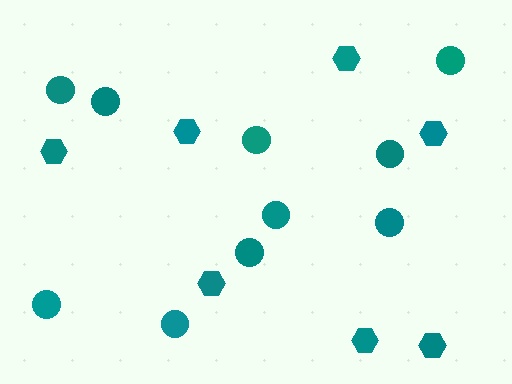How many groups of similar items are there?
There are 2 groups: one group of circles (10) and one group of hexagons (7).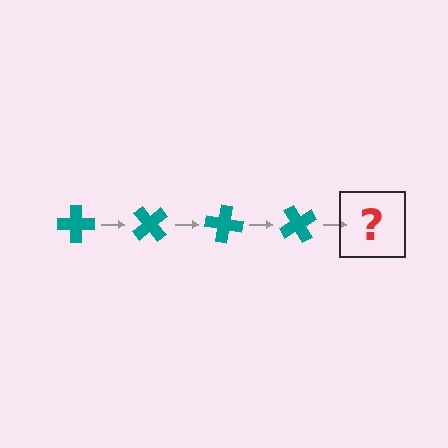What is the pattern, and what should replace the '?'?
The pattern is that the cross rotates 50 degrees each step. The '?' should be a teal cross rotated 200 degrees.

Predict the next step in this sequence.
The next step is a teal cross rotated 200 degrees.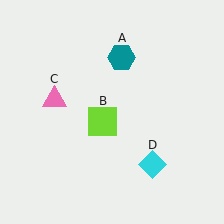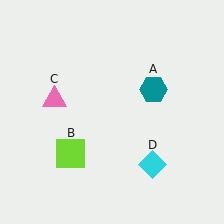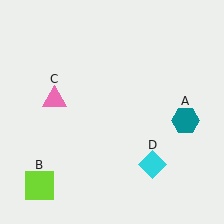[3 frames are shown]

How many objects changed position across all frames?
2 objects changed position: teal hexagon (object A), lime square (object B).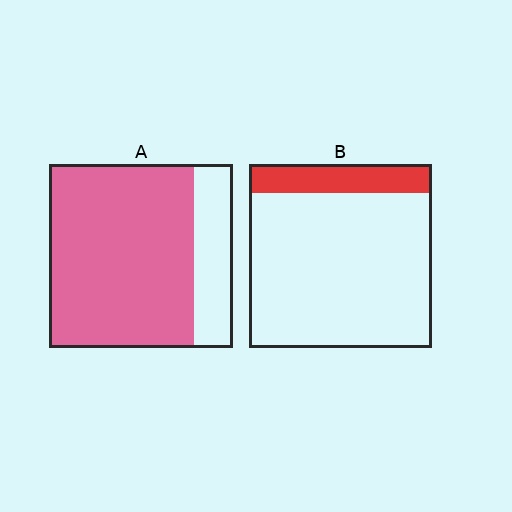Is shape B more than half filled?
No.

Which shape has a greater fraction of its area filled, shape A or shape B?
Shape A.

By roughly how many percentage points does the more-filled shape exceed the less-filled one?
By roughly 65 percentage points (A over B).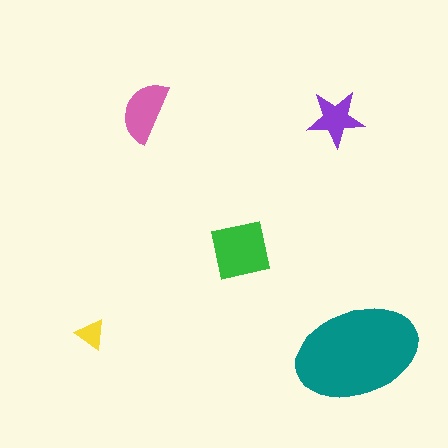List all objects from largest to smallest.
The teal ellipse, the green square, the pink semicircle, the purple star, the yellow triangle.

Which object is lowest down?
The teal ellipse is bottommost.